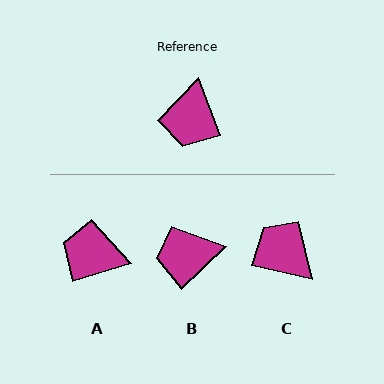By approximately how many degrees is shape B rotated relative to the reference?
Approximately 67 degrees clockwise.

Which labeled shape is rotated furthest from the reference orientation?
C, about 123 degrees away.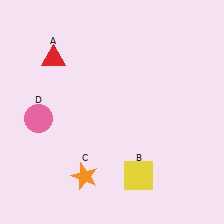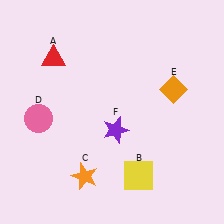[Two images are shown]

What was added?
An orange diamond (E), a purple star (F) were added in Image 2.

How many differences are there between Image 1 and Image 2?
There are 2 differences between the two images.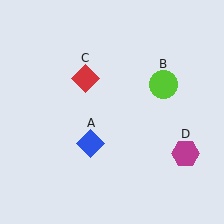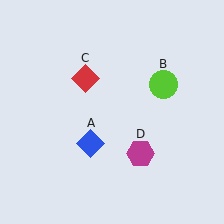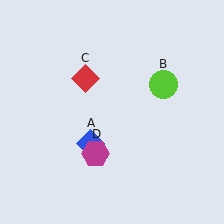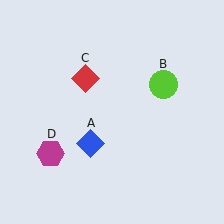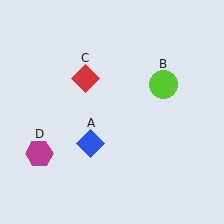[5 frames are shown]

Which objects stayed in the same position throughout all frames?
Blue diamond (object A) and lime circle (object B) and red diamond (object C) remained stationary.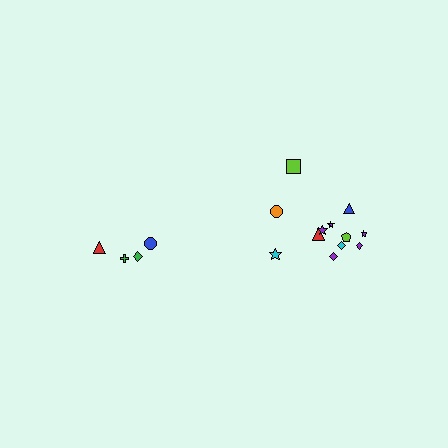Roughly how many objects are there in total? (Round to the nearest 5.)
Roughly 15 objects in total.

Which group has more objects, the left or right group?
The right group.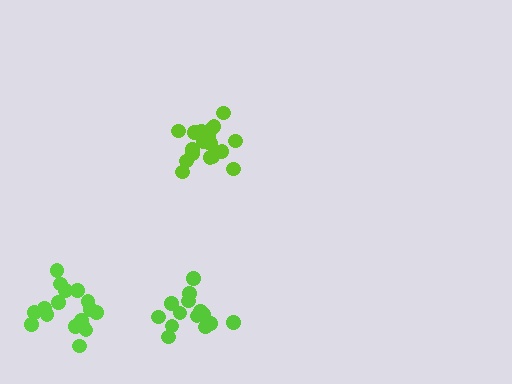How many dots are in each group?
Group 1: 21 dots, Group 2: 15 dots, Group 3: 17 dots (53 total).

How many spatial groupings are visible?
There are 3 spatial groupings.